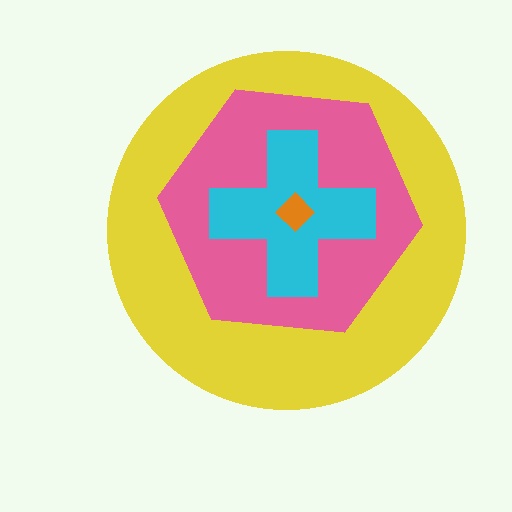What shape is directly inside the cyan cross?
The orange diamond.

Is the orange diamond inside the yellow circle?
Yes.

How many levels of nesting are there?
4.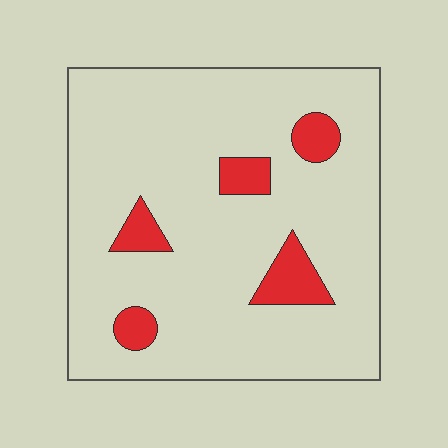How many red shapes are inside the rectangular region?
5.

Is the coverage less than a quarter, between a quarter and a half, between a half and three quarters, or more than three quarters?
Less than a quarter.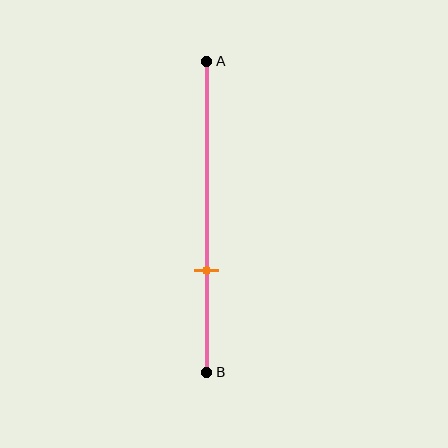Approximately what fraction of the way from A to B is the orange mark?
The orange mark is approximately 65% of the way from A to B.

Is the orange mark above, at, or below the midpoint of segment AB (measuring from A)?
The orange mark is below the midpoint of segment AB.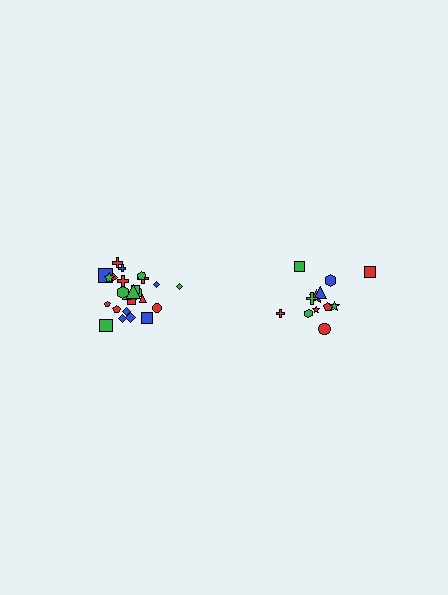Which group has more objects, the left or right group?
The left group.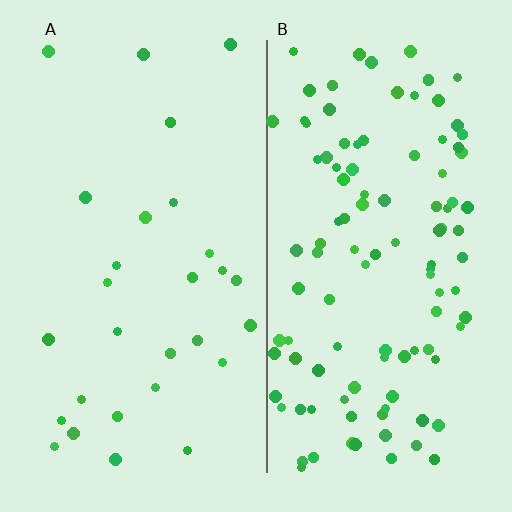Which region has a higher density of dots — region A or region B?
B (the right).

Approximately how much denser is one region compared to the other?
Approximately 3.9× — region B over region A.